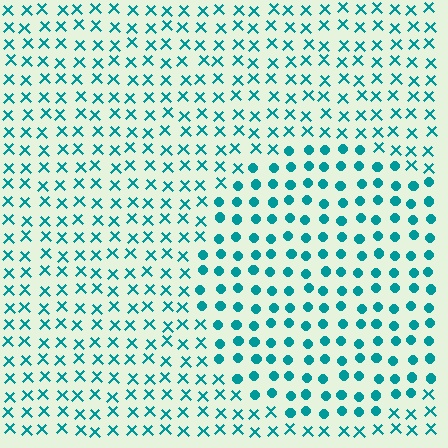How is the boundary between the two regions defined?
The boundary is defined by a change in element shape: circles inside vs. X marks outside. All elements share the same color and spacing.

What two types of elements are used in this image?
The image uses circles inside the circle region and X marks outside it.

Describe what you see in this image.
The image is filled with small teal elements arranged in a uniform grid. A circle-shaped region contains circles, while the surrounding area contains X marks. The boundary is defined purely by the change in element shape.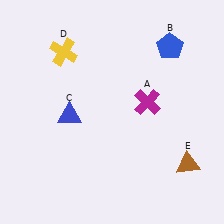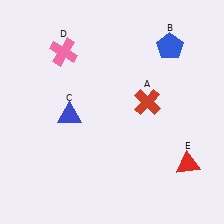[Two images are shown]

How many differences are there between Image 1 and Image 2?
There are 3 differences between the two images.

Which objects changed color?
A changed from magenta to red. D changed from yellow to pink. E changed from brown to red.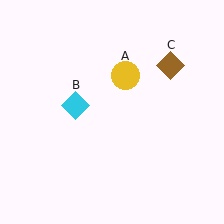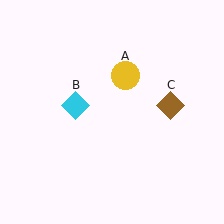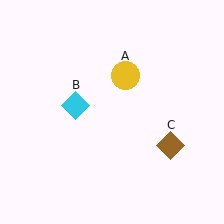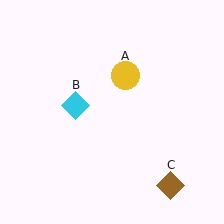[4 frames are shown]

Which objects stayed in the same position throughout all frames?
Yellow circle (object A) and cyan diamond (object B) remained stationary.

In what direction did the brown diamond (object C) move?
The brown diamond (object C) moved down.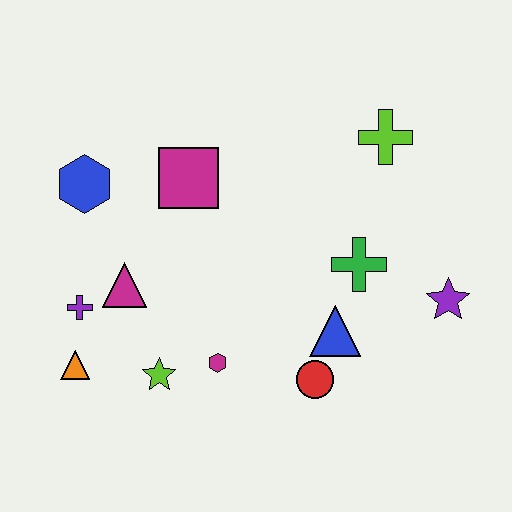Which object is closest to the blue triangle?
The red circle is closest to the blue triangle.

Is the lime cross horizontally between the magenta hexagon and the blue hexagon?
No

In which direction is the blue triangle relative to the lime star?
The blue triangle is to the right of the lime star.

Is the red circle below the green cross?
Yes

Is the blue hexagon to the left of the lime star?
Yes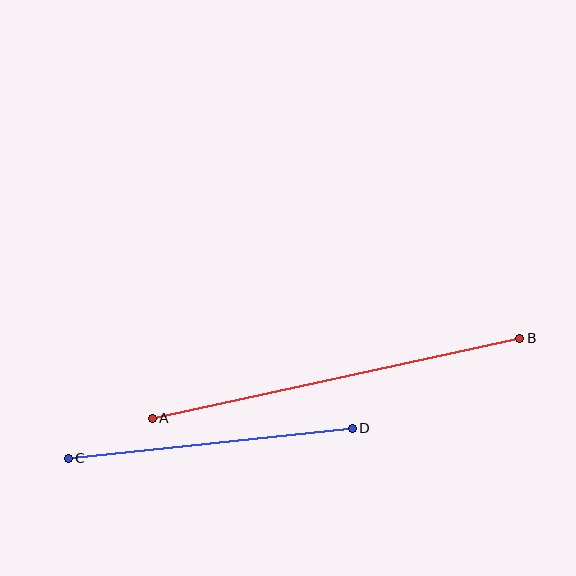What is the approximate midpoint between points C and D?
The midpoint is at approximately (210, 443) pixels.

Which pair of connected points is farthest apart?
Points A and B are farthest apart.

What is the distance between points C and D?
The distance is approximately 285 pixels.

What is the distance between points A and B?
The distance is approximately 377 pixels.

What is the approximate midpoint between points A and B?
The midpoint is at approximately (336, 378) pixels.